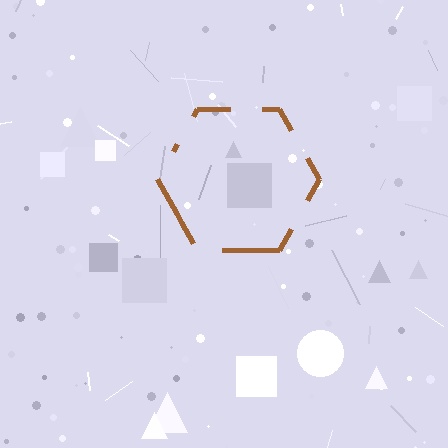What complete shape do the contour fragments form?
The contour fragments form a hexagon.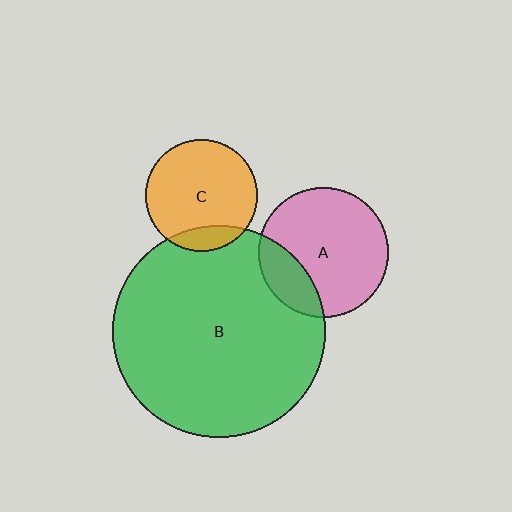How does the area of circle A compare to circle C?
Approximately 1.3 times.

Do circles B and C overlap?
Yes.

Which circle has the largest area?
Circle B (green).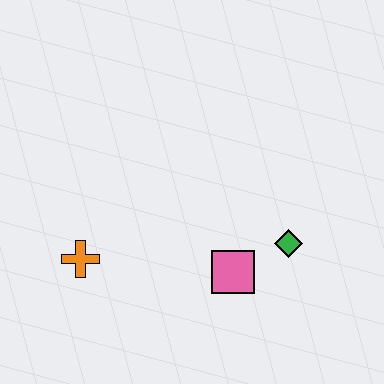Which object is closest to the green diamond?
The pink square is closest to the green diamond.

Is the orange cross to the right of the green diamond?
No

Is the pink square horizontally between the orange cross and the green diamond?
Yes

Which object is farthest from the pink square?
The orange cross is farthest from the pink square.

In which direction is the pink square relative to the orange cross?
The pink square is to the right of the orange cross.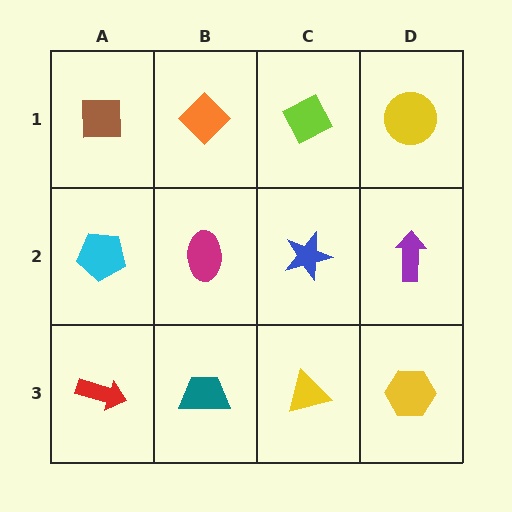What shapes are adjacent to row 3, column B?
A magenta ellipse (row 2, column B), a red arrow (row 3, column A), a yellow triangle (row 3, column C).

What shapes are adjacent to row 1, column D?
A purple arrow (row 2, column D), a lime diamond (row 1, column C).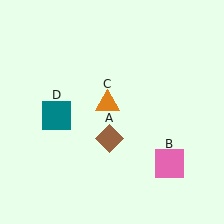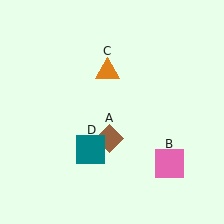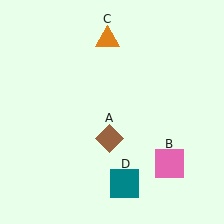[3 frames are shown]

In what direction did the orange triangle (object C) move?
The orange triangle (object C) moved up.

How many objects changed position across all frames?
2 objects changed position: orange triangle (object C), teal square (object D).